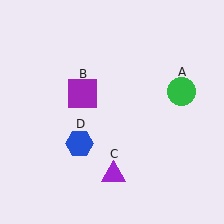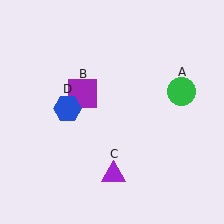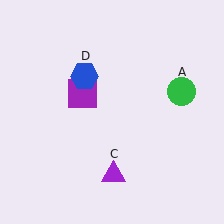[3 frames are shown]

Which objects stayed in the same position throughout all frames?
Green circle (object A) and purple square (object B) and purple triangle (object C) remained stationary.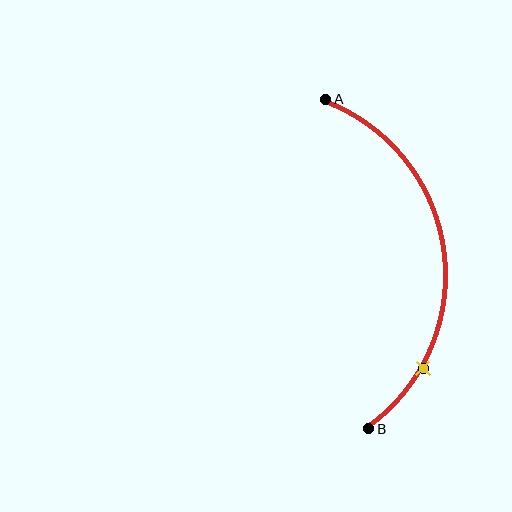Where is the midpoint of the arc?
The arc midpoint is the point on the curve farthest from the straight line joining A and B. It sits to the right of that line.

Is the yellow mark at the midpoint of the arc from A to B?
No. The yellow mark lies on the arc but is closer to endpoint B. The arc midpoint would be at the point on the curve equidistant along the arc from both A and B.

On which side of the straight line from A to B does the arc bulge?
The arc bulges to the right of the straight line connecting A and B.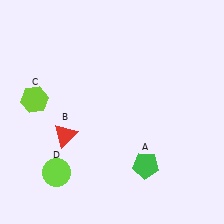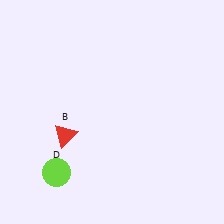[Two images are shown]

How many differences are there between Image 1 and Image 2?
There are 2 differences between the two images.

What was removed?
The lime hexagon (C), the green pentagon (A) were removed in Image 2.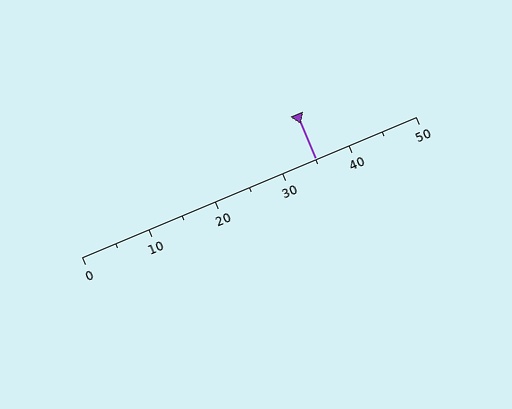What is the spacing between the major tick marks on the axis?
The major ticks are spaced 10 apart.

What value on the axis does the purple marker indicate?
The marker indicates approximately 35.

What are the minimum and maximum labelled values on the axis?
The axis runs from 0 to 50.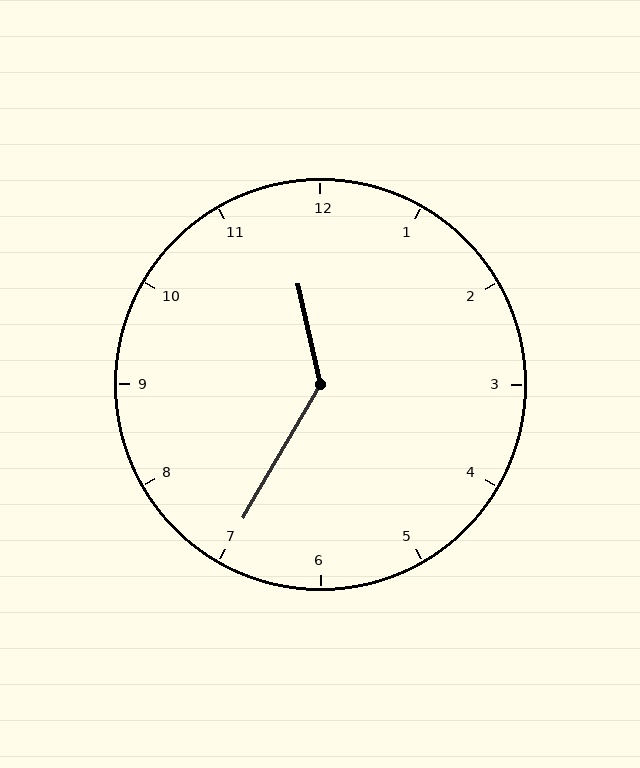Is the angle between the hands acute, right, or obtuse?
It is obtuse.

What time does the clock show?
11:35.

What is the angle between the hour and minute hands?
Approximately 138 degrees.